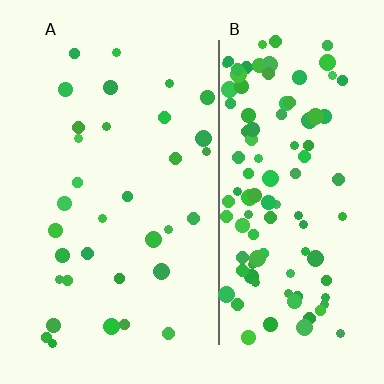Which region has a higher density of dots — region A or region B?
B (the right).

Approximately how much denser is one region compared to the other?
Approximately 3.3× — region B over region A.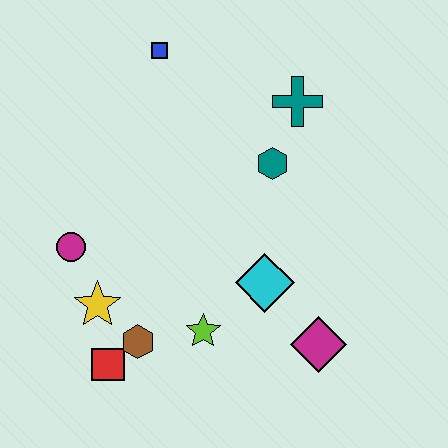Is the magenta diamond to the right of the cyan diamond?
Yes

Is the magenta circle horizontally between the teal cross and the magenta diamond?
No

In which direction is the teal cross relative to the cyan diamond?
The teal cross is above the cyan diamond.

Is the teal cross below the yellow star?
No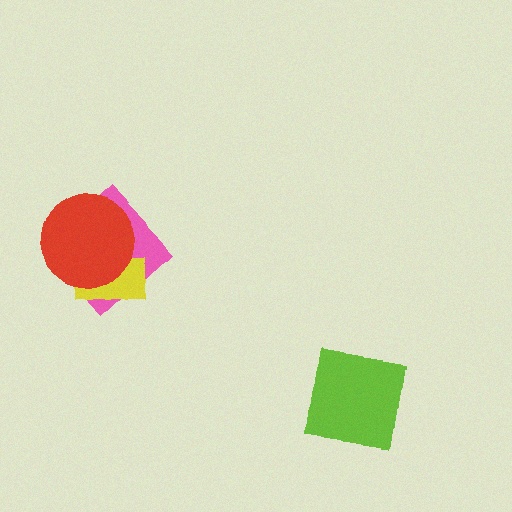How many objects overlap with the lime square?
0 objects overlap with the lime square.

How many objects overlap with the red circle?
2 objects overlap with the red circle.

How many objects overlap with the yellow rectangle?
2 objects overlap with the yellow rectangle.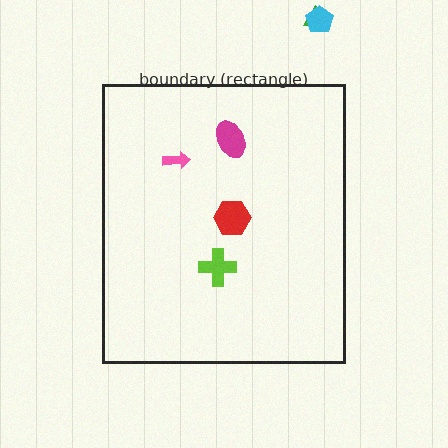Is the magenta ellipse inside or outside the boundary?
Inside.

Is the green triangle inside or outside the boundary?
Outside.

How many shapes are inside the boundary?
4 inside, 2 outside.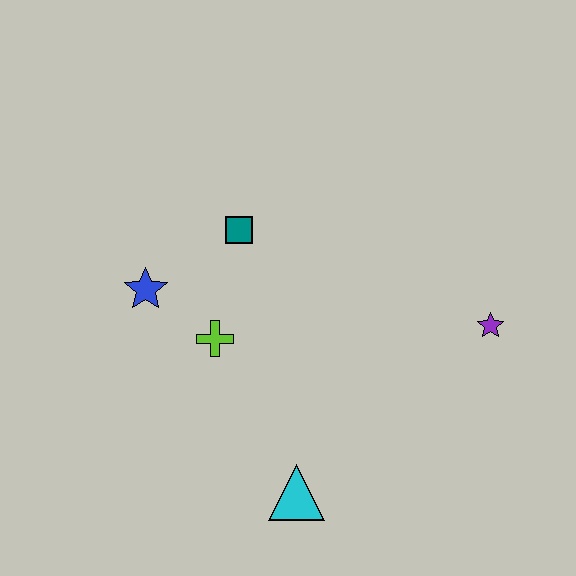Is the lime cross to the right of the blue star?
Yes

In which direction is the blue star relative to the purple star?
The blue star is to the left of the purple star.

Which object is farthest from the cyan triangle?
The teal square is farthest from the cyan triangle.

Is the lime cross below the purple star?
Yes